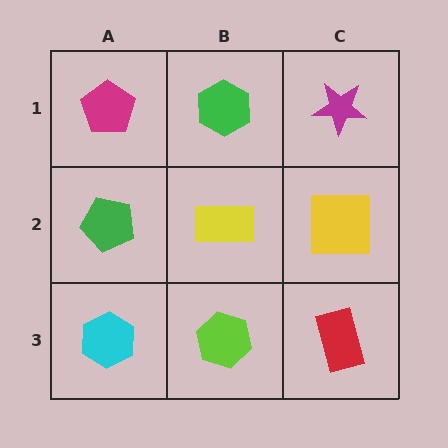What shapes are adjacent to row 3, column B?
A yellow rectangle (row 2, column B), a cyan hexagon (row 3, column A), a red rectangle (row 3, column C).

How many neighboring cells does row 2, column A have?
3.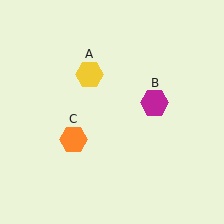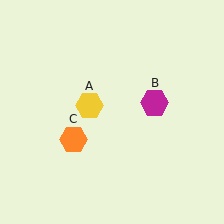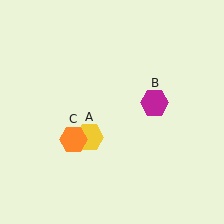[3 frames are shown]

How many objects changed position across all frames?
1 object changed position: yellow hexagon (object A).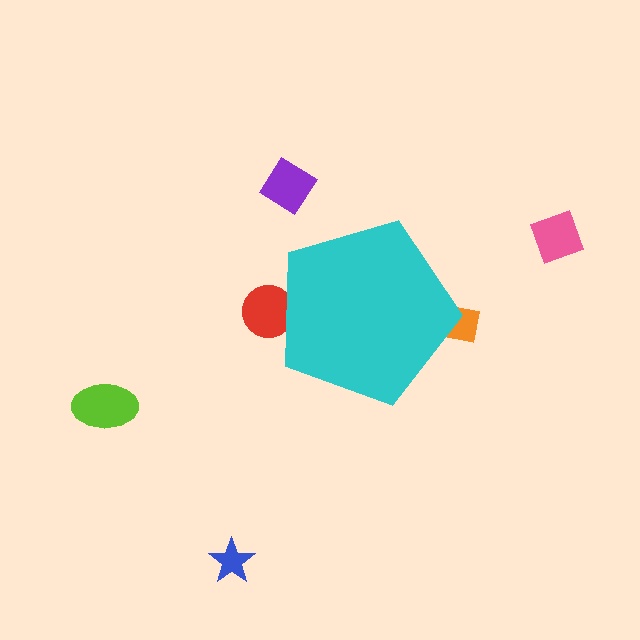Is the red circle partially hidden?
Yes, the red circle is partially hidden behind the cyan pentagon.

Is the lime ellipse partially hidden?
No, the lime ellipse is fully visible.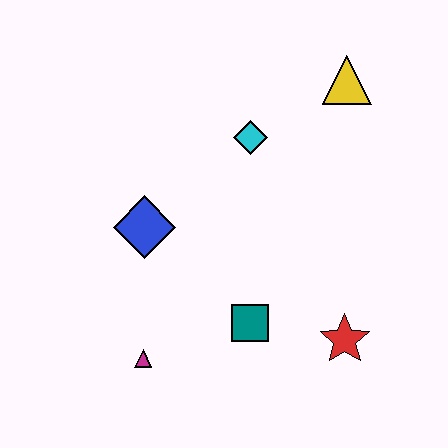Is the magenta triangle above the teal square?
No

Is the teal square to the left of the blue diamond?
No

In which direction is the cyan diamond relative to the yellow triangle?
The cyan diamond is to the left of the yellow triangle.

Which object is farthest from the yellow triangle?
The magenta triangle is farthest from the yellow triangle.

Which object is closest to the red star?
The teal square is closest to the red star.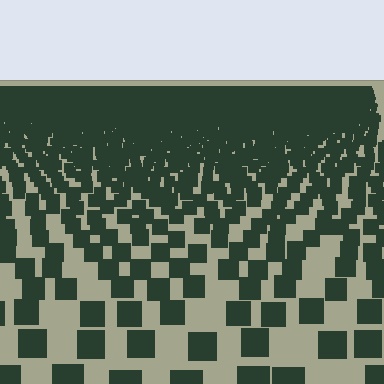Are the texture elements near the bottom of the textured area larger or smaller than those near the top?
Larger. Near the bottom, elements are closer to the viewer and appear at a bigger on-screen size.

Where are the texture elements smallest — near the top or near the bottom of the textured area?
Near the top.